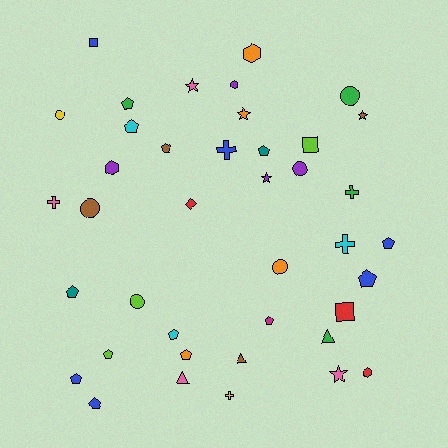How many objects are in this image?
There are 40 objects.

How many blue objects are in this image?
There are 6 blue objects.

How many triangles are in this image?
There are 3 triangles.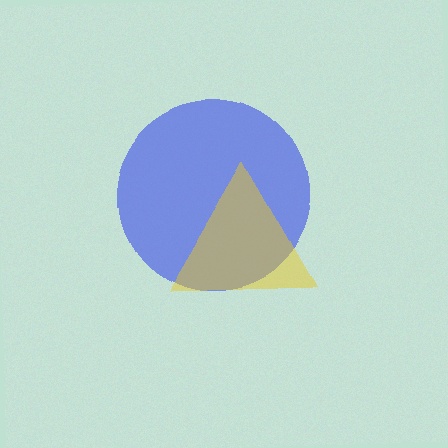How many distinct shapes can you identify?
There are 2 distinct shapes: a blue circle, a yellow triangle.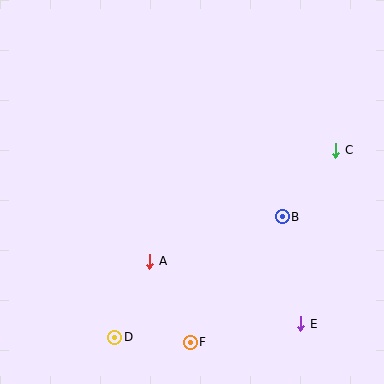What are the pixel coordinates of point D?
Point D is at (115, 337).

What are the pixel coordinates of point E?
Point E is at (301, 324).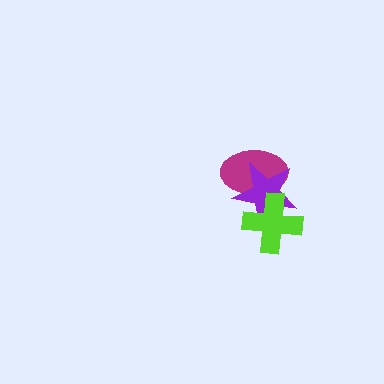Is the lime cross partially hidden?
No, no other shape covers it.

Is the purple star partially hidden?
Yes, it is partially covered by another shape.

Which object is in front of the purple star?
The lime cross is in front of the purple star.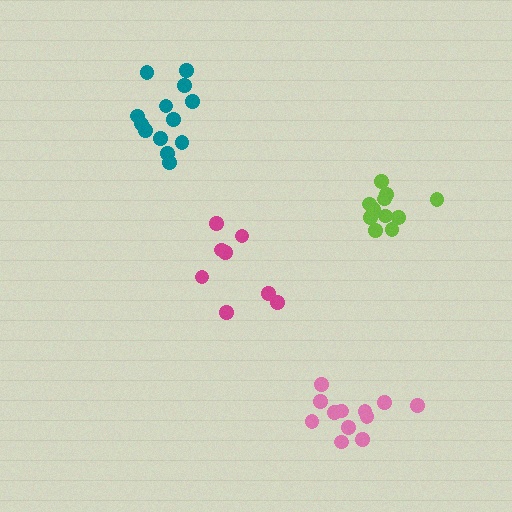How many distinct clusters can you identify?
There are 4 distinct clusters.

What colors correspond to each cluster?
The clusters are colored: lime, pink, magenta, teal.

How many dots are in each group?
Group 1: 11 dots, Group 2: 12 dots, Group 3: 8 dots, Group 4: 13 dots (44 total).